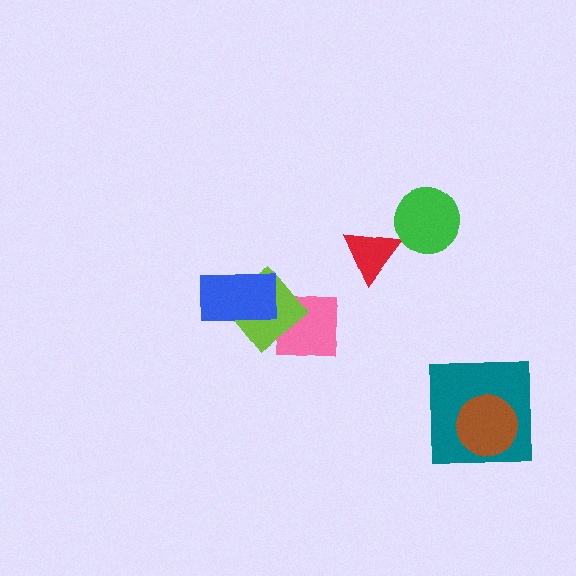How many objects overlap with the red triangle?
0 objects overlap with the red triangle.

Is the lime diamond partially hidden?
Yes, it is partially covered by another shape.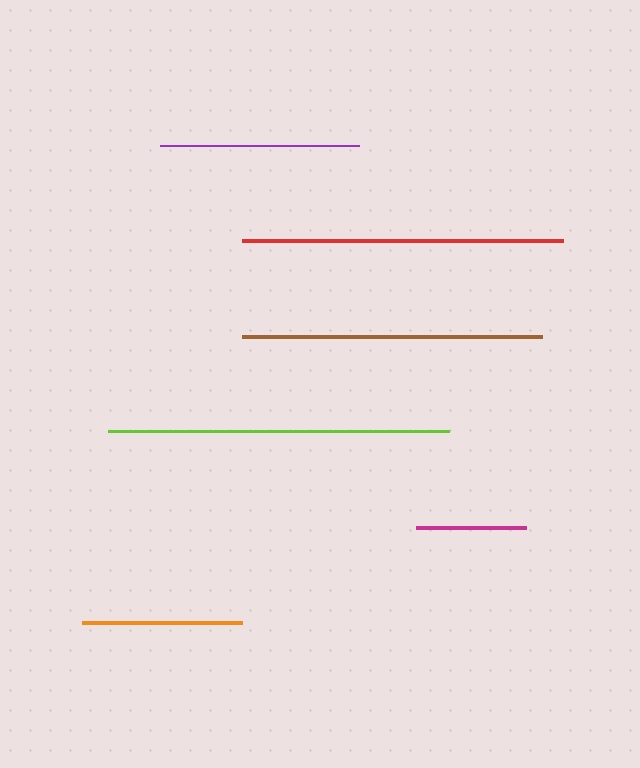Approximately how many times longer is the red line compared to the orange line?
The red line is approximately 2.0 times the length of the orange line.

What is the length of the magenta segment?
The magenta segment is approximately 110 pixels long.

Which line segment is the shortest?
The magenta line is the shortest at approximately 110 pixels.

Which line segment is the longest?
The lime line is the longest at approximately 341 pixels.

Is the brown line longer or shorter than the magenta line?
The brown line is longer than the magenta line.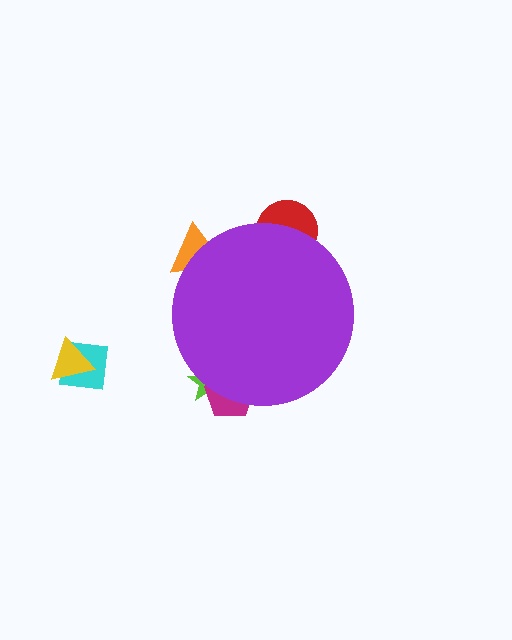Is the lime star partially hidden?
Yes, the lime star is partially hidden behind the purple circle.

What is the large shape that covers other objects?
A purple circle.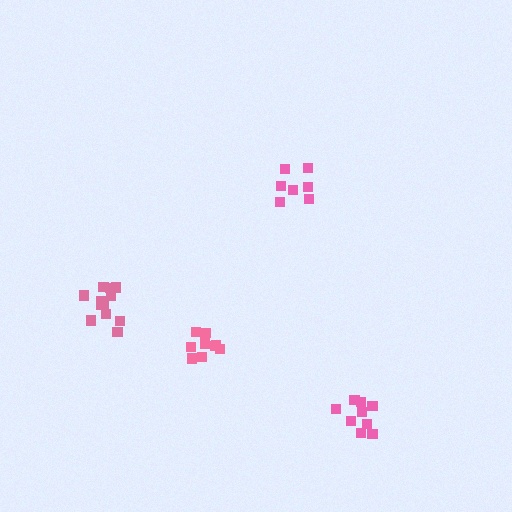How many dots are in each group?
Group 1: 7 dots, Group 2: 9 dots, Group 3: 13 dots, Group 4: 10 dots (39 total).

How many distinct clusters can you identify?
There are 4 distinct clusters.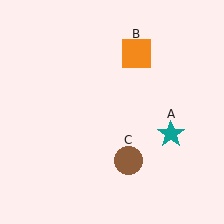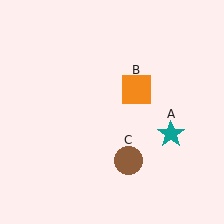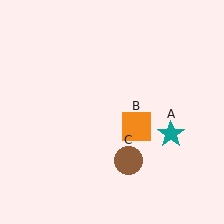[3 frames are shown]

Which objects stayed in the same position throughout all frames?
Teal star (object A) and brown circle (object C) remained stationary.